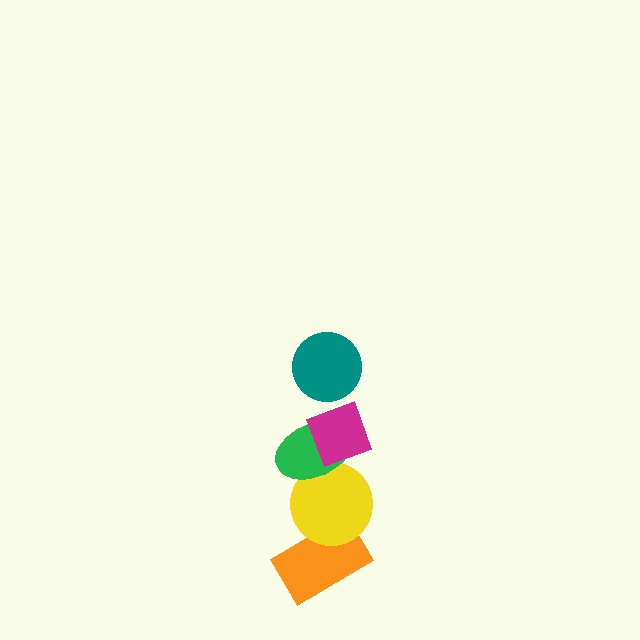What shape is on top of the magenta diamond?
The teal circle is on top of the magenta diamond.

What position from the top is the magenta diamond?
The magenta diamond is 2nd from the top.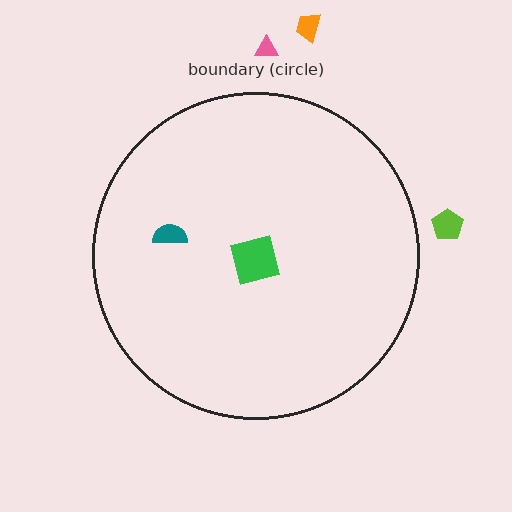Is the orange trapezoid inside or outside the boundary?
Outside.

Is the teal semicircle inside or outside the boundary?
Inside.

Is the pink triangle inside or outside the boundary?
Outside.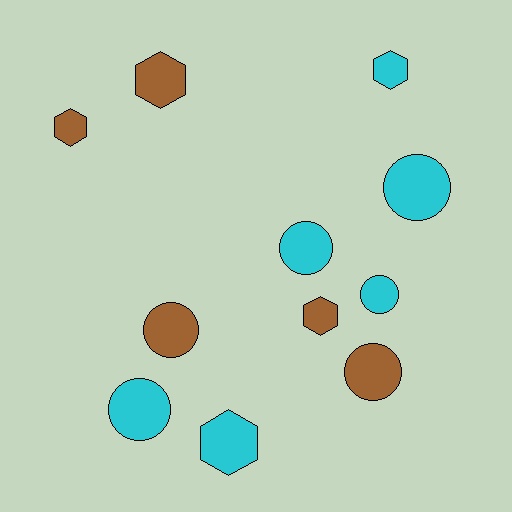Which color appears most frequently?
Cyan, with 6 objects.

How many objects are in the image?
There are 11 objects.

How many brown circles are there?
There are 2 brown circles.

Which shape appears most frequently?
Circle, with 6 objects.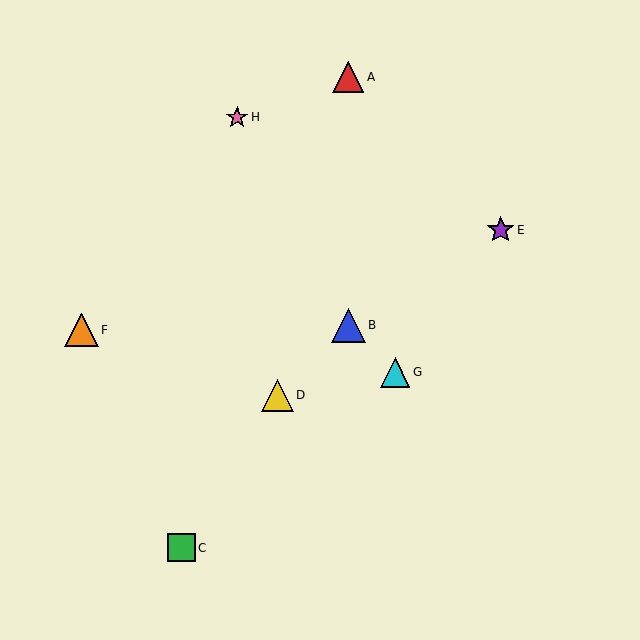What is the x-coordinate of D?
Object D is at x≈277.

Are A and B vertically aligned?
Yes, both are at x≈348.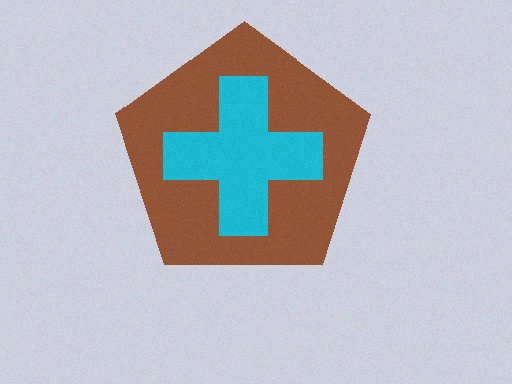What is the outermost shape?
The brown pentagon.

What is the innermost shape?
The cyan cross.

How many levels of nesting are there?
2.